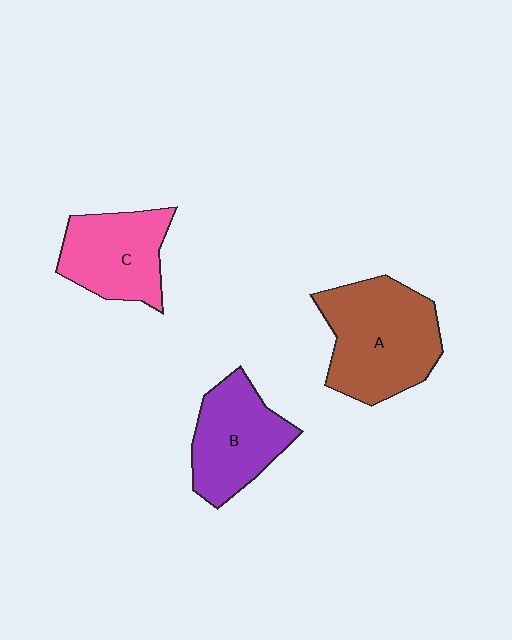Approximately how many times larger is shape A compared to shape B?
Approximately 1.4 times.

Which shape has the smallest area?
Shape C (pink).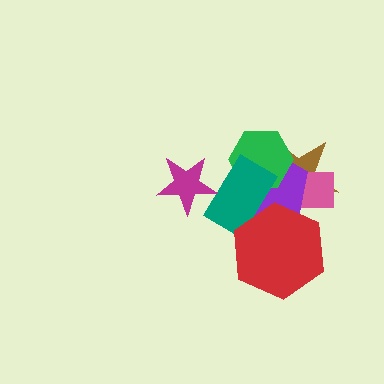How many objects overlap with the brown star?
5 objects overlap with the brown star.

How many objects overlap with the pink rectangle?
4 objects overlap with the pink rectangle.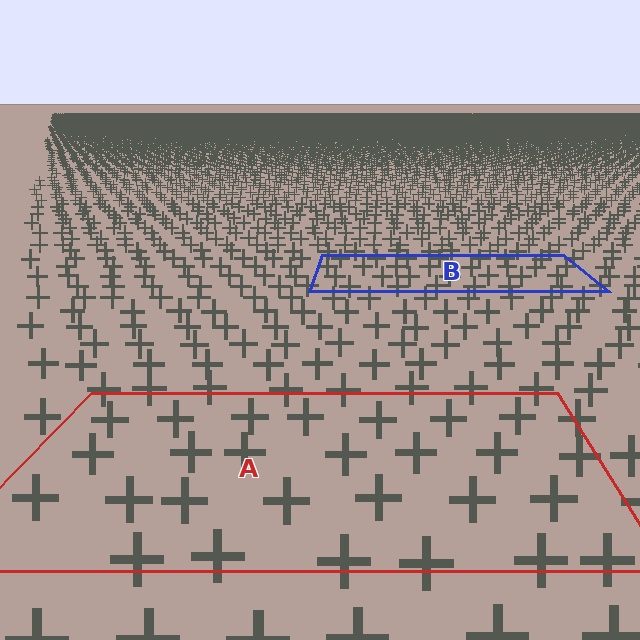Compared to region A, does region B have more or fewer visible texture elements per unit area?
Region B has more texture elements per unit area — they are packed more densely because it is farther away.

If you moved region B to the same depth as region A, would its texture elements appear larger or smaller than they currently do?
They would appear larger. At a closer depth, the same texture elements are projected at a bigger on-screen size.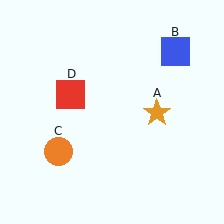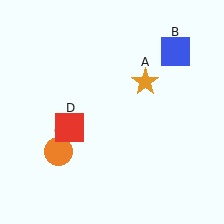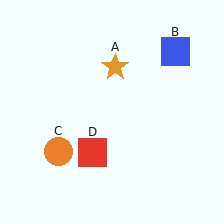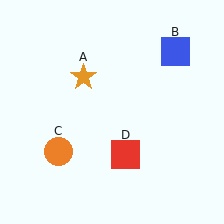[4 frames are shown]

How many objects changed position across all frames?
2 objects changed position: orange star (object A), red square (object D).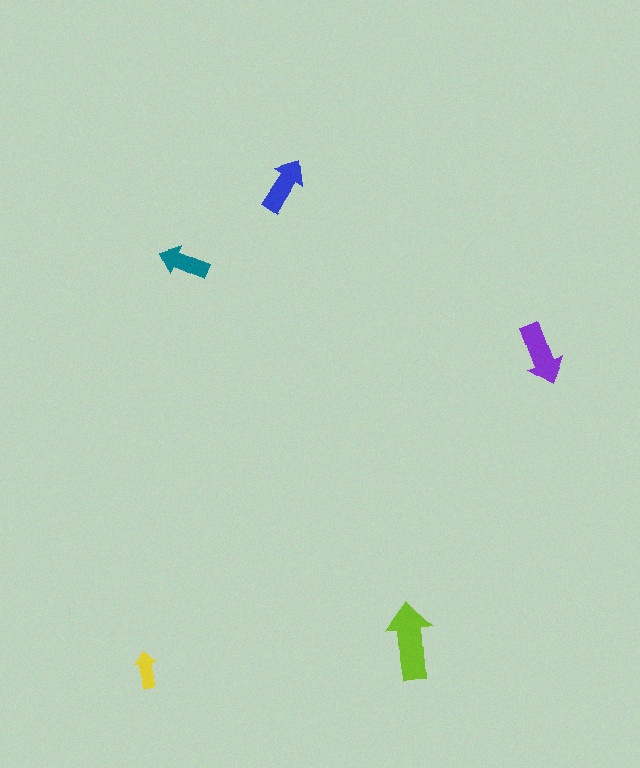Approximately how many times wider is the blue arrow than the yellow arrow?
About 1.5 times wider.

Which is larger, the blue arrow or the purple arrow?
The purple one.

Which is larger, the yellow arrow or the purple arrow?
The purple one.